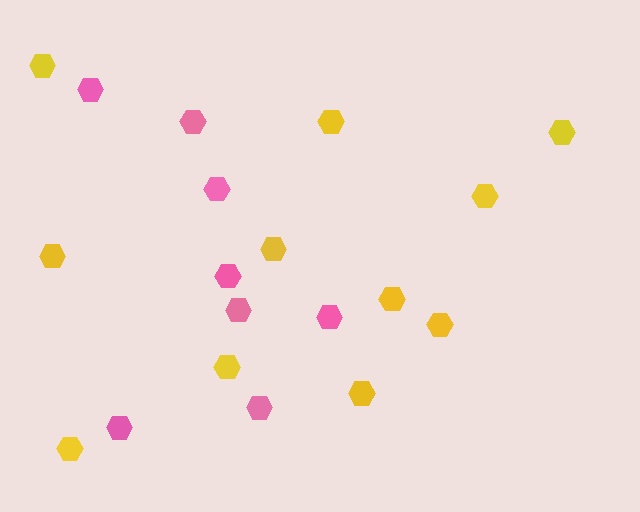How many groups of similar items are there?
There are 2 groups: one group of pink hexagons (8) and one group of yellow hexagons (11).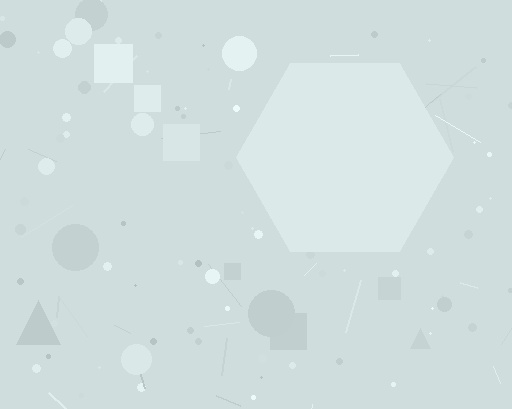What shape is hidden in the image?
A hexagon is hidden in the image.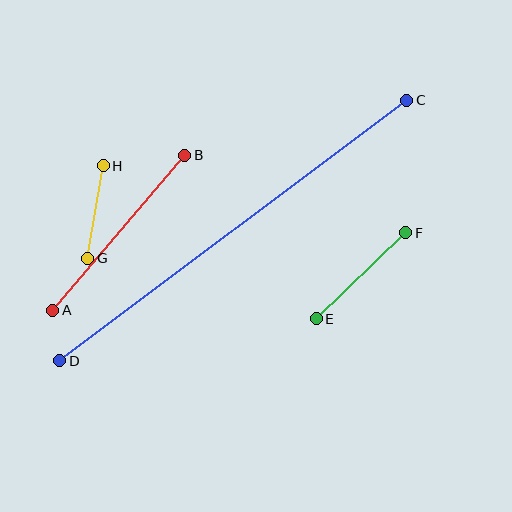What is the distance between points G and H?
The distance is approximately 94 pixels.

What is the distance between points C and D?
The distance is approximately 434 pixels.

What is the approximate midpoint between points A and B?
The midpoint is at approximately (119, 233) pixels.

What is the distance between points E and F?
The distance is approximately 124 pixels.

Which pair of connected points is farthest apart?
Points C and D are farthest apart.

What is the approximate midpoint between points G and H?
The midpoint is at approximately (96, 212) pixels.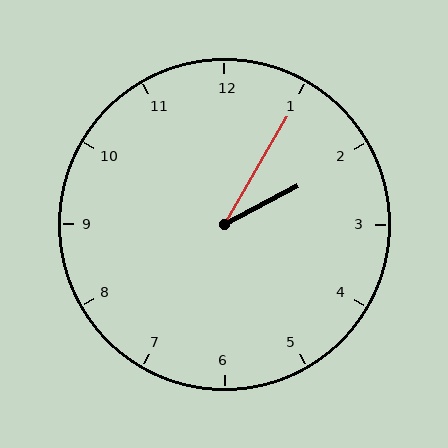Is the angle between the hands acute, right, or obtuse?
It is acute.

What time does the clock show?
2:05.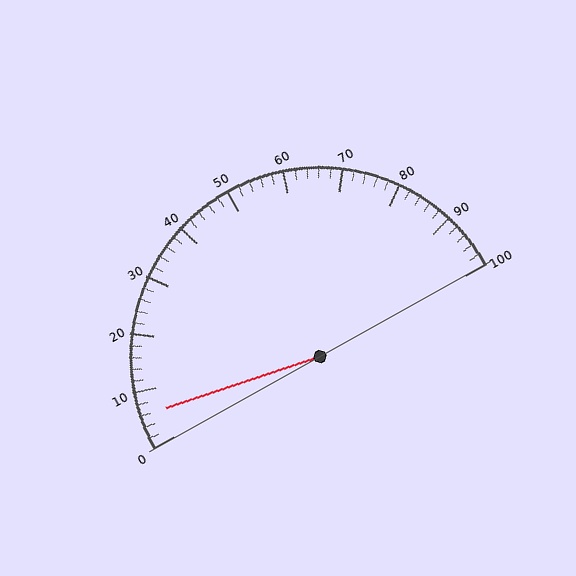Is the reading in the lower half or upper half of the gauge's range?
The reading is in the lower half of the range (0 to 100).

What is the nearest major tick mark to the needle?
The nearest major tick mark is 10.